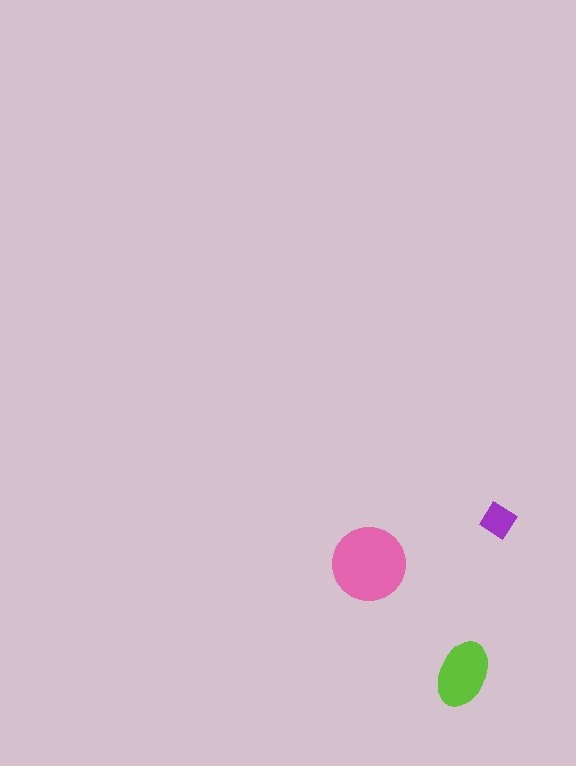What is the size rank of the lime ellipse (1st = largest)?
2nd.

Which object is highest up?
The purple diamond is topmost.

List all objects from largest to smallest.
The pink circle, the lime ellipse, the purple diamond.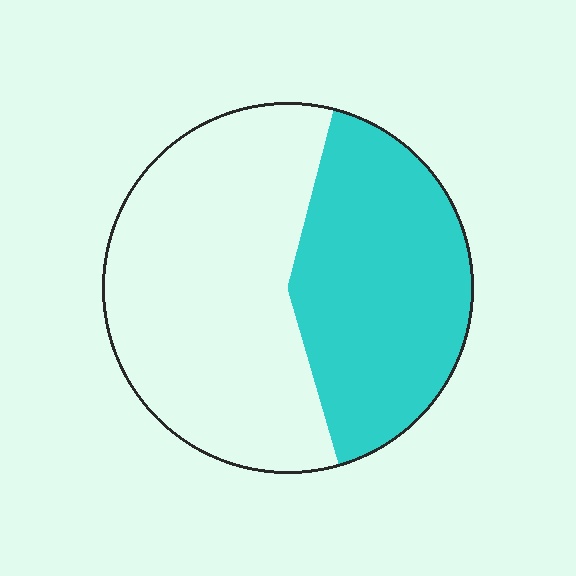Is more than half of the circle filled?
No.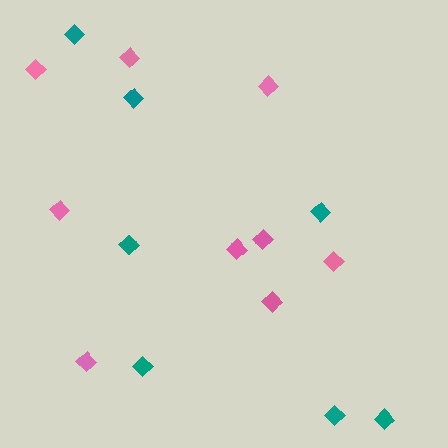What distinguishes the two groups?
There are 2 groups: one group of pink diamonds (9) and one group of teal diamonds (7).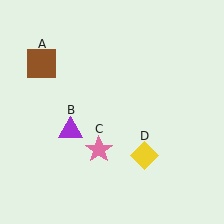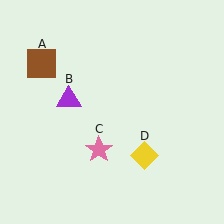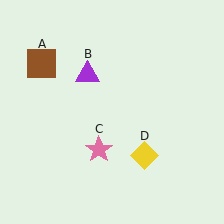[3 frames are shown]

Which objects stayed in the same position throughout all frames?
Brown square (object A) and pink star (object C) and yellow diamond (object D) remained stationary.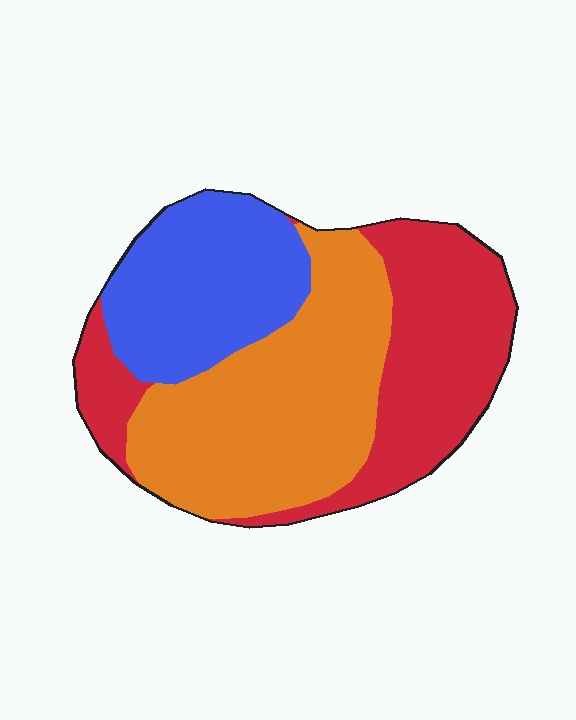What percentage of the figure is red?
Red covers about 35% of the figure.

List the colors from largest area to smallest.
From largest to smallest: orange, red, blue.